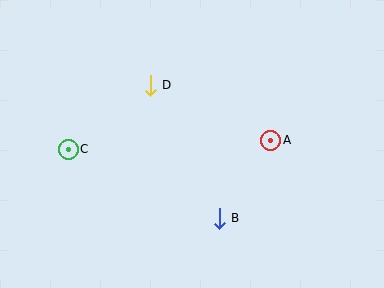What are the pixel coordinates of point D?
Point D is at (150, 85).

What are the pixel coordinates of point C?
Point C is at (68, 149).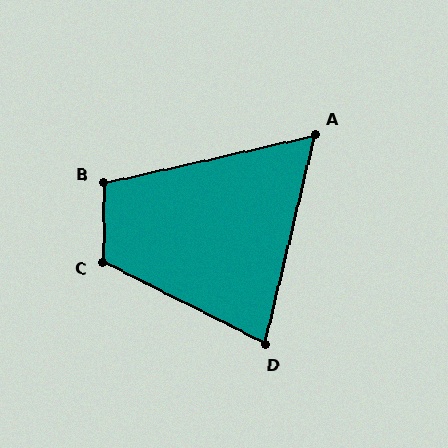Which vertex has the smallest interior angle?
A, at approximately 64 degrees.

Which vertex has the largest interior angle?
C, at approximately 116 degrees.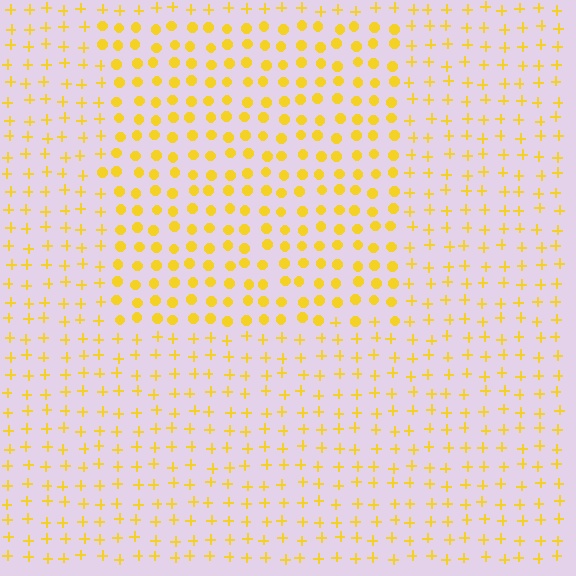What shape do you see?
I see a rectangle.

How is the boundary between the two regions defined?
The boundary is defined by a change in element shape: circles inside vs. plus signs outside. All elements share the same color and spacing.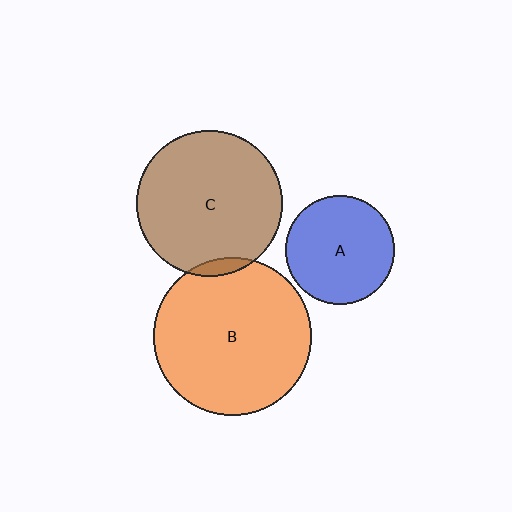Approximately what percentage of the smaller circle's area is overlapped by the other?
Approximately 5%.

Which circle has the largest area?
Circle B (orange).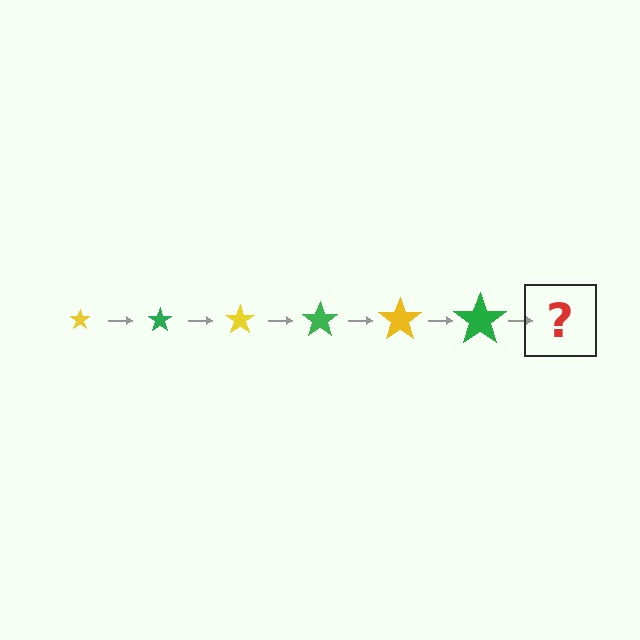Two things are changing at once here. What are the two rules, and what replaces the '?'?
The two rules are that the star grows larger each step and the color cycles through yellow and green. The '?' should be a yellow star, larger than the previous one.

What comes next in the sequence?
The next element should be a yellow star, larger than the previous one.